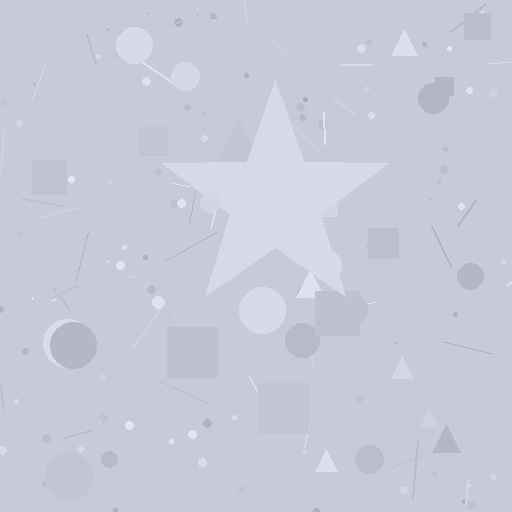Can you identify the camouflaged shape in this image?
The camouflaged shape is a star.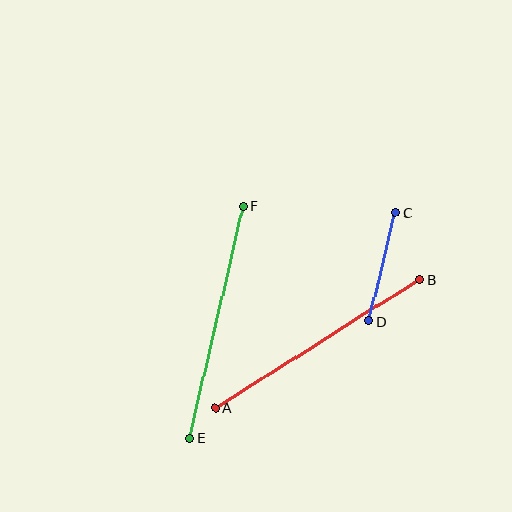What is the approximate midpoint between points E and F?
The midpoint is at approximately (216, 322) pixels.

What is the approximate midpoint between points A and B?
The midpoint is at approximately (317, 344) pixels.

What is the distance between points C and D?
The distance is approximately 112 pixels.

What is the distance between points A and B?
The distance is approximately 241 pixels.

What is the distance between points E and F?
The distance is approximately 239 pixels.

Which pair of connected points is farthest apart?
Points A and B are farthest apart.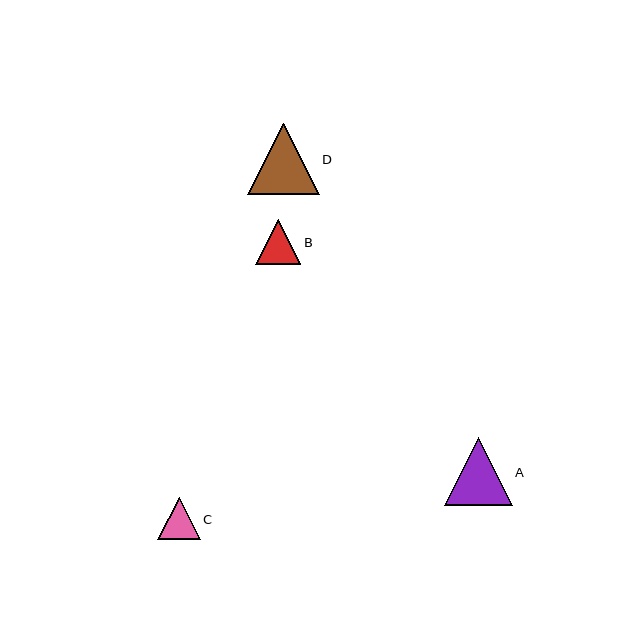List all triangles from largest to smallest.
From largest to smallest: D, A, B, C.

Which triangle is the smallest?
Triangle C is the smallest with a size of approximately 43 pixels.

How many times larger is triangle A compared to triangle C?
Triangle A is approximately 1.6 times the size of triangle C.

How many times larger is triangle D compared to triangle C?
Triangle D is approximately 1.7 times the size of triangle C.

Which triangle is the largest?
Triangle D is the largest with a size of approximately 71 pixels.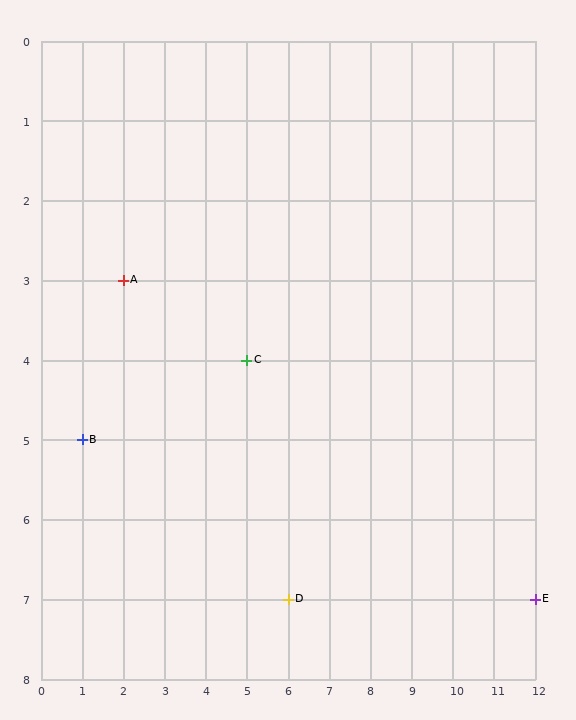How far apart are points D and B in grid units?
Points D and B are 5 columns and 2 rows apart (about 5.4 grid units diagonally).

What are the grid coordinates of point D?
Point D is at grid coordinates (6, 7).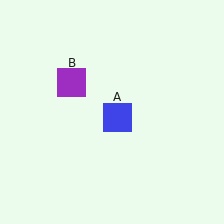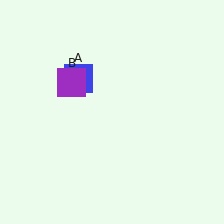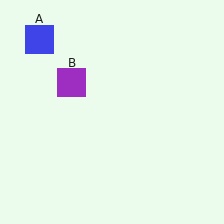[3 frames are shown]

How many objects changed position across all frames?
1 object changed position: blue square (object A).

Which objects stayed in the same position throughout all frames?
Purple square (object B) remained stationary.